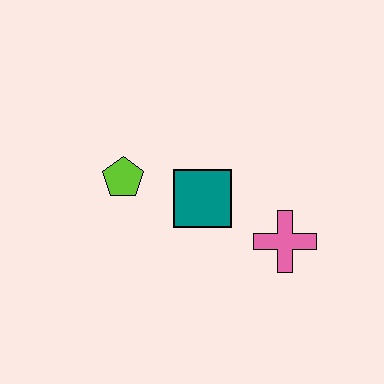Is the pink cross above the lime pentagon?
No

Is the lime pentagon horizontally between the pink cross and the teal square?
No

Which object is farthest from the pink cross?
The lime pentagon is farthest from the pink cross.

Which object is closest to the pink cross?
The teal square is closest to the pink cross.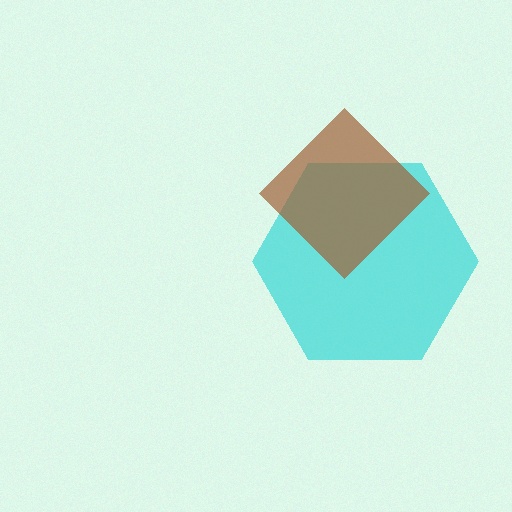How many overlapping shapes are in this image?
There are 2 overlapping shapes in the image.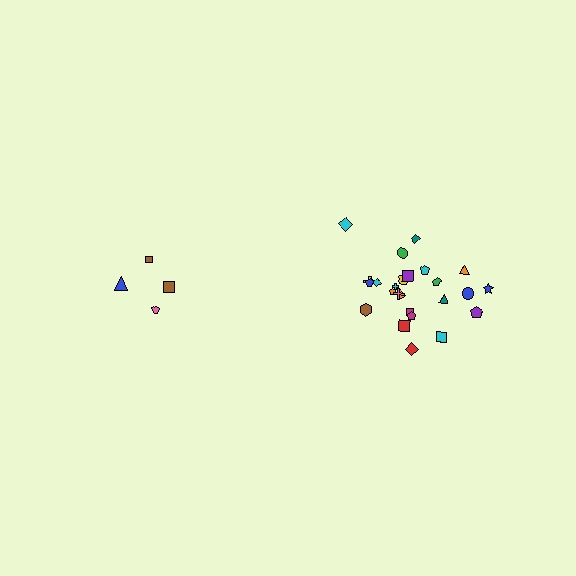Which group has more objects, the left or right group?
The right group.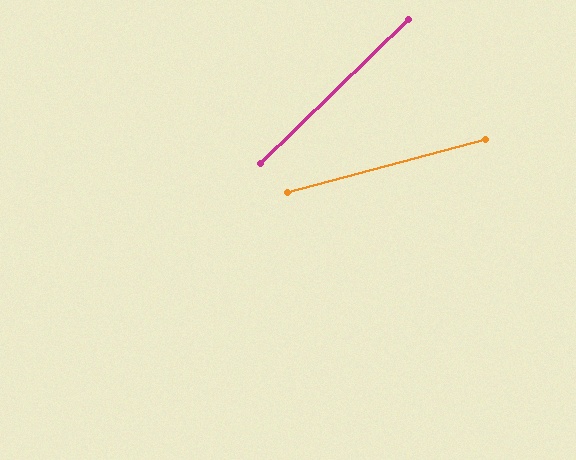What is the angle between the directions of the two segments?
Approximately 29 degrees.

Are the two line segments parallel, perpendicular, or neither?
Neither parallel nor perpendicular — they differ by about 29°.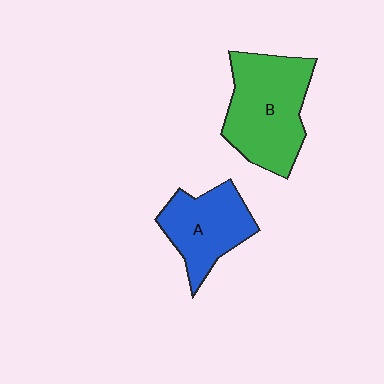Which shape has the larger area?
Shape B (green).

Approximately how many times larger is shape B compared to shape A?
Approximately 1.4 times.